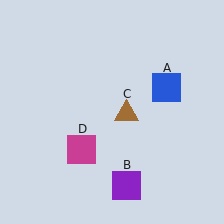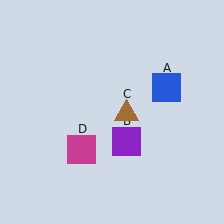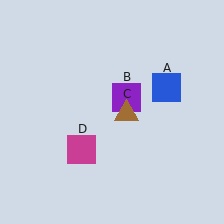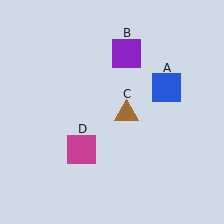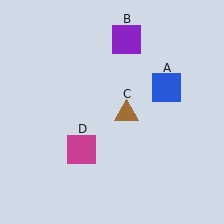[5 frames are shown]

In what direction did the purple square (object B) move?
The purple square (object B) moved up.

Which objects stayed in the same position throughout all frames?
Blue square (object A) and brown triangle (object C) and magenta square (object D) remained stationary.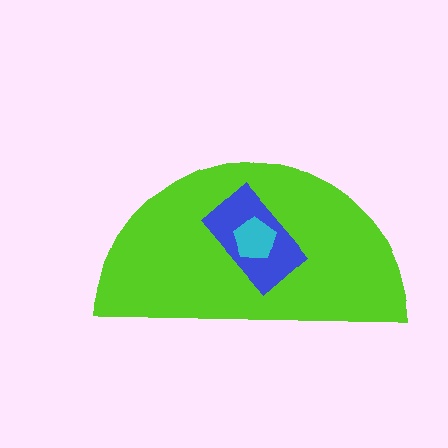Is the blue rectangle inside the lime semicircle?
Yes.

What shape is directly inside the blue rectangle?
The cyan pentagon.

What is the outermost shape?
The lime semicircle.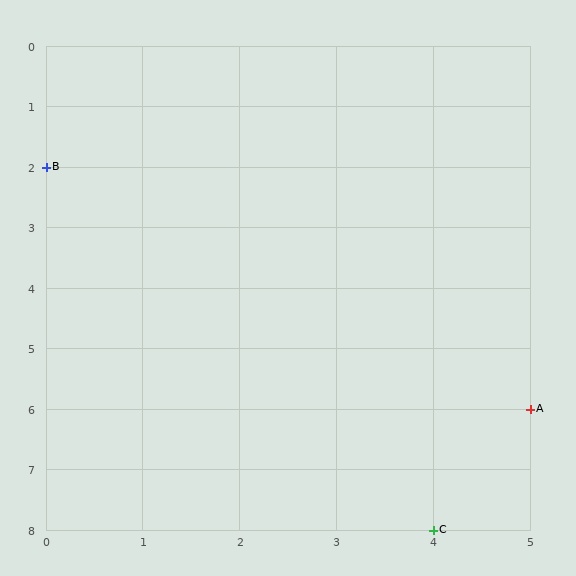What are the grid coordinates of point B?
Point B is at grid coordinates (0, 2).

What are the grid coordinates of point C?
Point C is at grid coordinates (4, 8).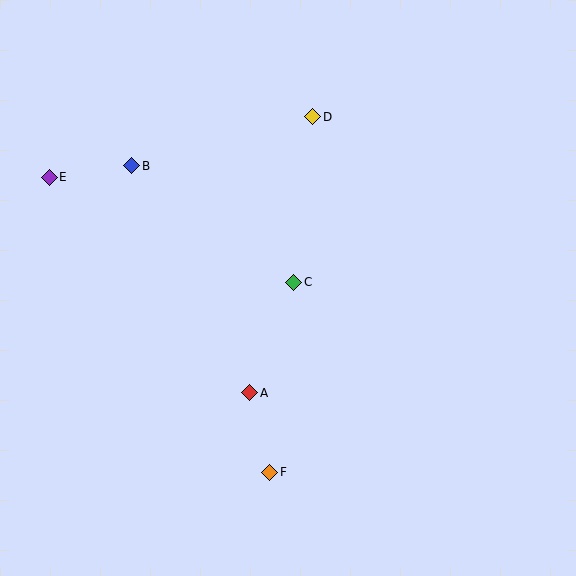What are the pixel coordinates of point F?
Point F is at (270, 472).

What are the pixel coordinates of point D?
Point D is at (313, 117).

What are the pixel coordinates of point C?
Point C is at (294, 282).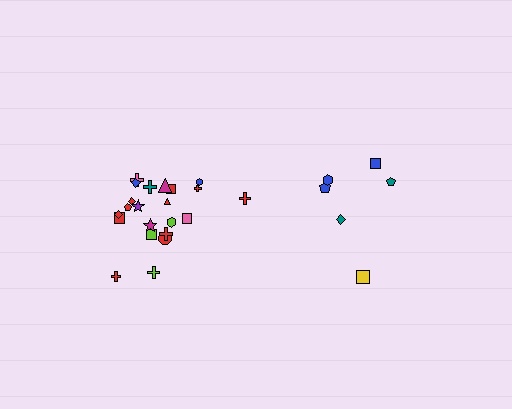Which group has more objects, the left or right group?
The left group.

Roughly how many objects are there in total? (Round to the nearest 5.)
Roughly 30 objects in total.